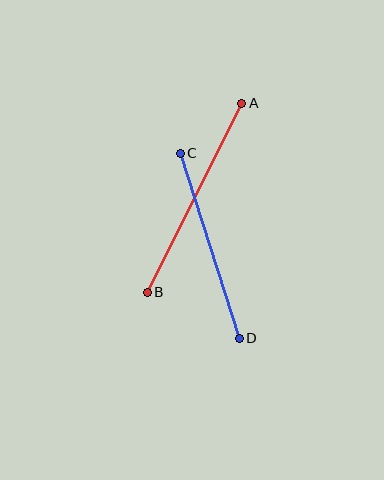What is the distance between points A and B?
The distance is approximately 211 pixels.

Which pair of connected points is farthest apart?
Points A and B are farthest apart.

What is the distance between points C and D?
The distance is approximately 194 pixels.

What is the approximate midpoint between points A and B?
The midpoint is at approximately (195, 198) pixels.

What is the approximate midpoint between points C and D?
The midpoint is at approximately (210, 246) pixels.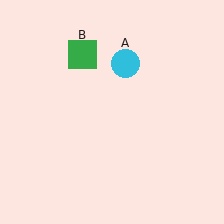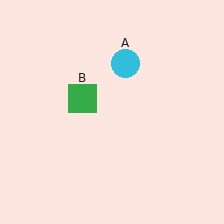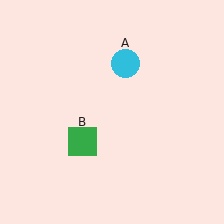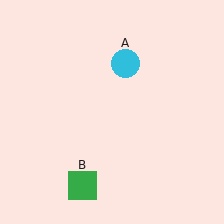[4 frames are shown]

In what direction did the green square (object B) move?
The green square (object B) moved down.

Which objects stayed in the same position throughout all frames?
Cyan circle (object A) remained stationary.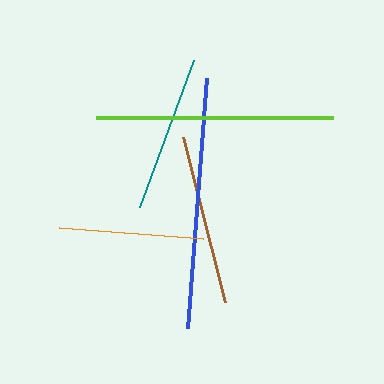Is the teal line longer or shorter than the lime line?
The lime line is longer than the teal line.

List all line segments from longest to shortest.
From longest to shortest: blue, lime, brown, teal, orange.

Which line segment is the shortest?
The orange line is the shortest at approximately 144 pixels.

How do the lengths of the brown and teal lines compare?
The brown and teal lines are approximately the same length.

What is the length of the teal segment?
The teal segment is approximately 156 pixels long.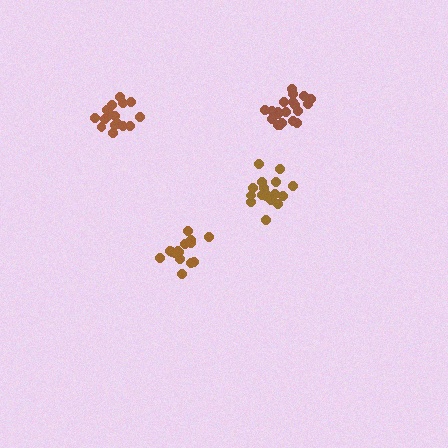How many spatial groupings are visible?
There are 4 spatial groupings.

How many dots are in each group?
Group 1: 19 dots, Group 2: 15 dots, Group 3: 18 dots, Group 4: 21 dots (73 total).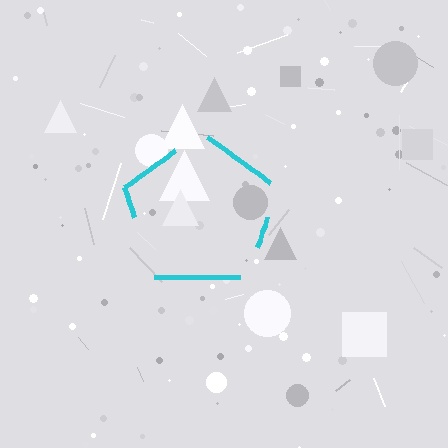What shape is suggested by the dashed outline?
The dashed outline suggests a pentagon.